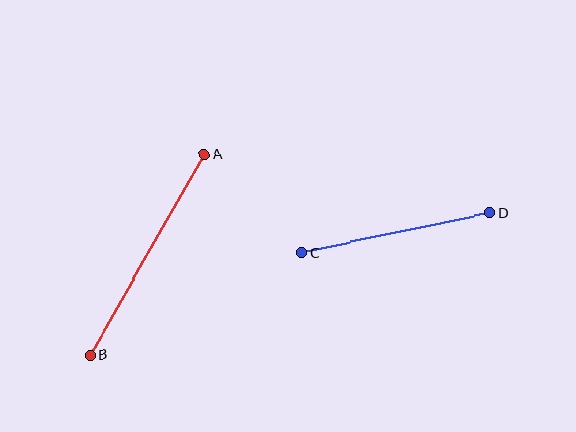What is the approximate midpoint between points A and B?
The midpoint is at approximately (147, 254) pixels.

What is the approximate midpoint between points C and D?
The midpoint is at approximately (396, 233) pixels.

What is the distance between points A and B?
The distance is approximately 231 pixels.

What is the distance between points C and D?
The distance is approximately 192 pixels.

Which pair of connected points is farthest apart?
Points A and B are farthest apart.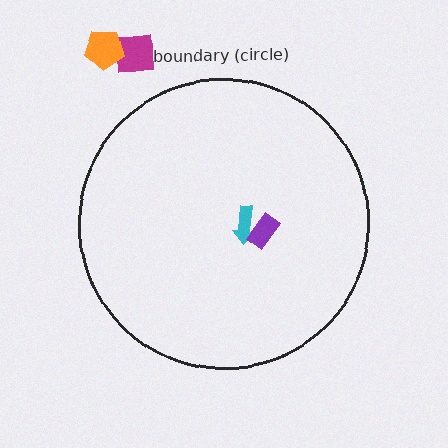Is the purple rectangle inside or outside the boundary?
Inside.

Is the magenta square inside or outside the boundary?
Outside.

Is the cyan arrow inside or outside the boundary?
Inside.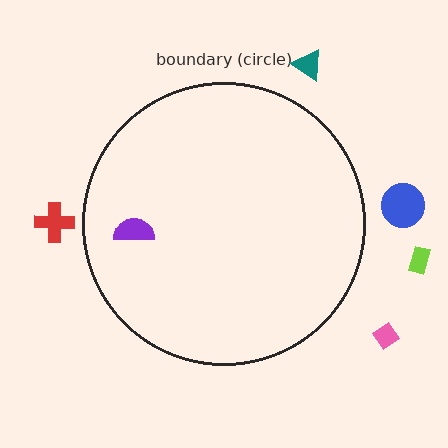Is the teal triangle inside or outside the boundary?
Outside.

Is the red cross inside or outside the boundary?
Outside.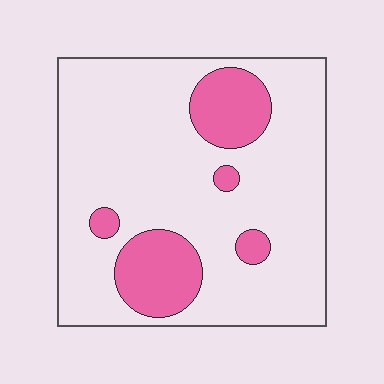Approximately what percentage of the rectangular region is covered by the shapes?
Approximately 20%.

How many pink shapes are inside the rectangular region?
5.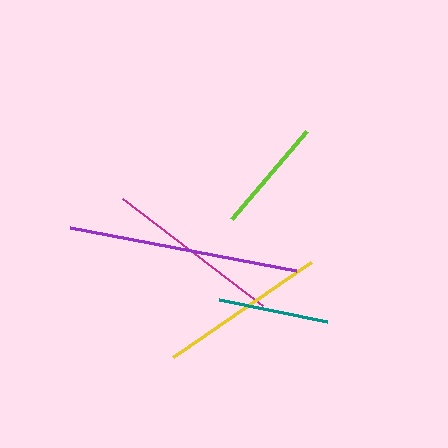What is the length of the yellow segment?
The yellow segment is approximately 168 pixels long.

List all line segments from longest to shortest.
From longest to shortest: purple, magenta, yellow, lime, teal.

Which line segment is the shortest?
The teal line is the shortest at approximately 111 pixels.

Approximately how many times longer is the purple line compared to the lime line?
The purple line is approximately 2.0 times the length of the lime line.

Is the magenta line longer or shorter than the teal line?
The magenta line is longer than the teal line.